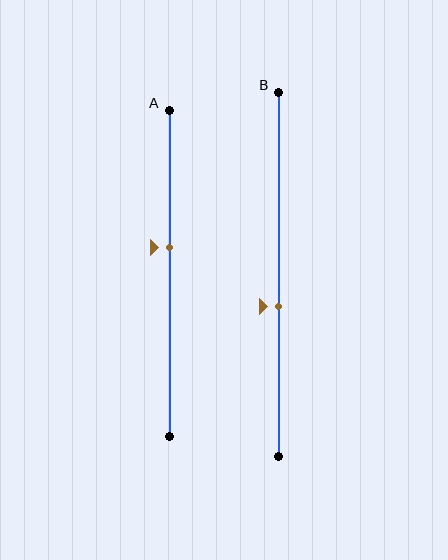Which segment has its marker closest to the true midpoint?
Segment A has its marker closest to the true midpoint.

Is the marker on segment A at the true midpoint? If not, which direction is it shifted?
No, the marker on segment A is shifted upward by about 8% of the segment length.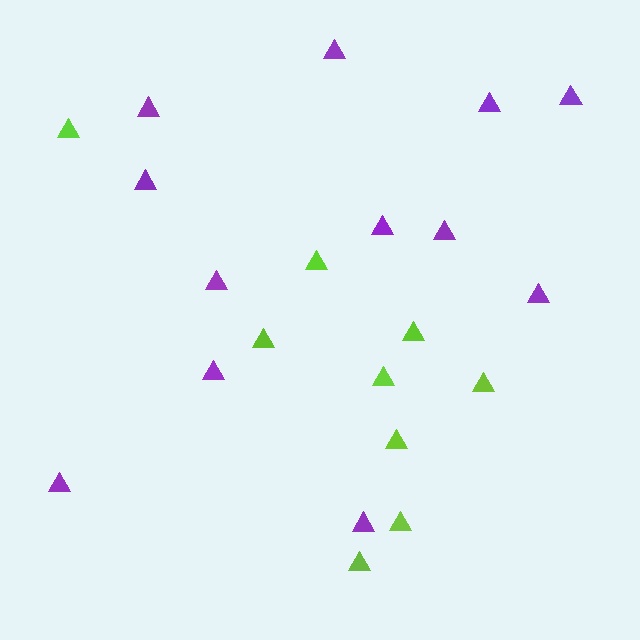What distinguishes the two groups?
There are 2 groups: one group of purple triangles (12) and one group of lime triangles (9).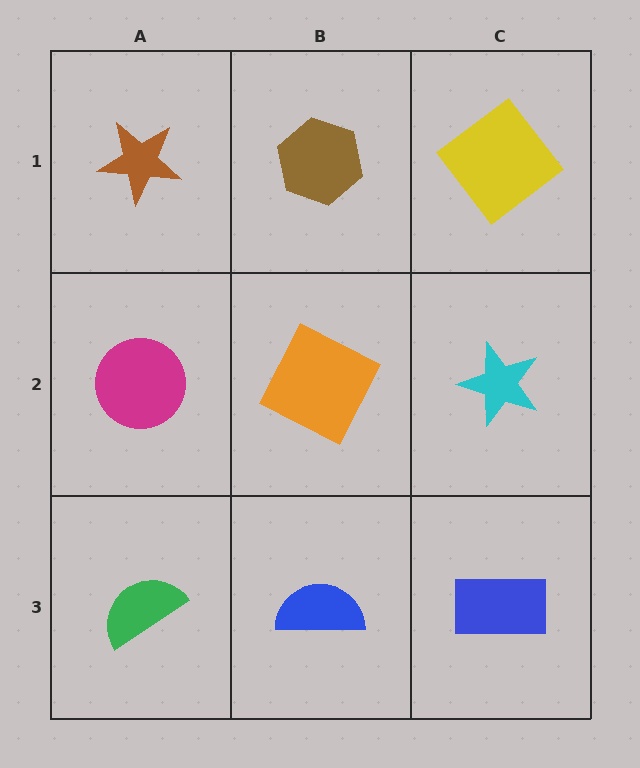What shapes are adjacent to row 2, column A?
A brown star (row 1, column A), a green semicircle (row 3, column A), an orange square (row 2, column B).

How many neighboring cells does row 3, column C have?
2.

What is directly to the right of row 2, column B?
A cyan star.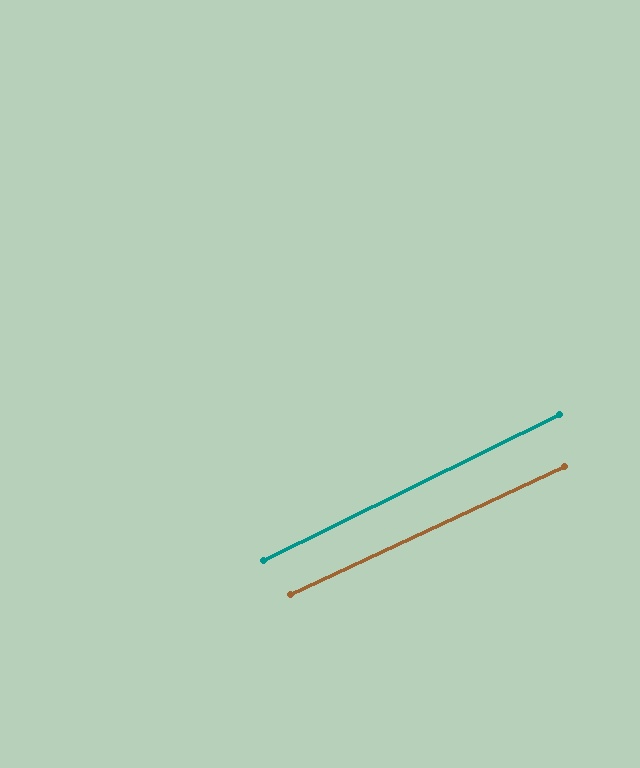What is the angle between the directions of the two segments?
Approximately 1 degree.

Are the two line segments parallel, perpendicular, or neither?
Parallel — their directions differ by only 1.2°.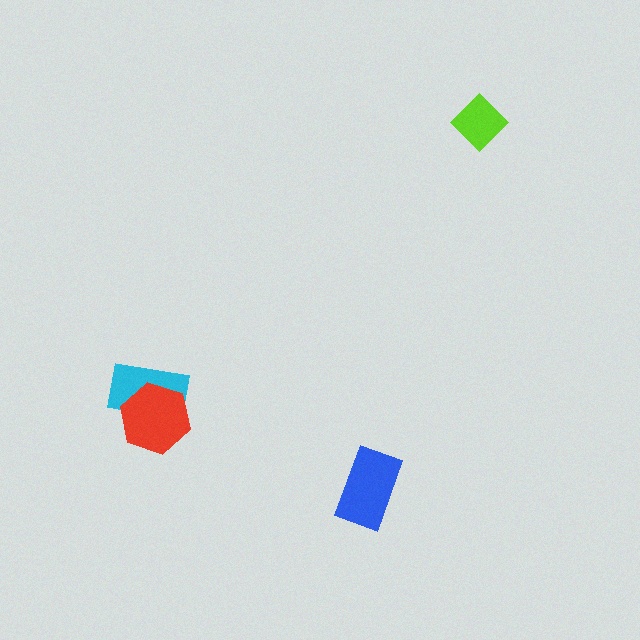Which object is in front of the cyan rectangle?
The red hexagon is in front of the cyan rectangle.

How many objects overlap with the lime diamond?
0 objects overlap with the lime diamond.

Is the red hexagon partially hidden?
No, no other shape covers it.